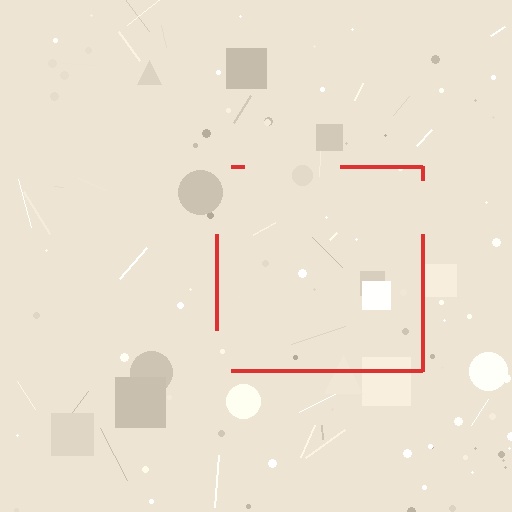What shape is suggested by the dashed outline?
The dashed outline suggests a square.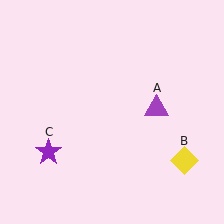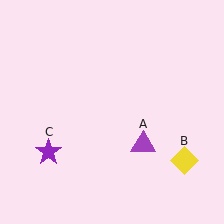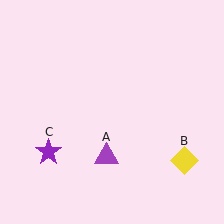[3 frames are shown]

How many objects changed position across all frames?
1 object changed position: purple triangle (object A).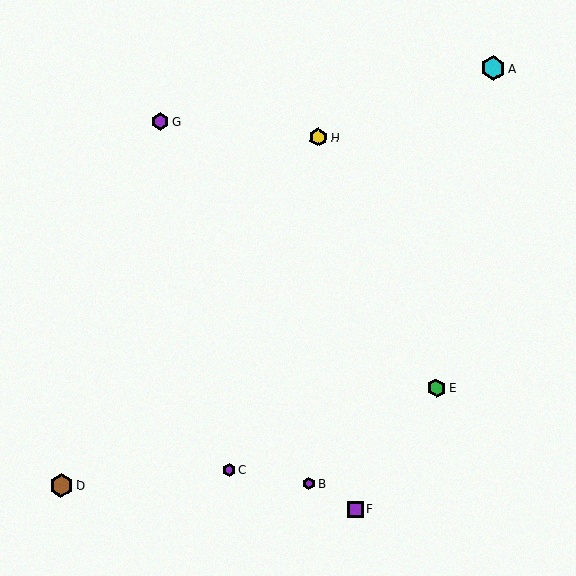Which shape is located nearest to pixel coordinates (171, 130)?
The purple hexagon (labeled G) at (160, 121) is nearest to that location.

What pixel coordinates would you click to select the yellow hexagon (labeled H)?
Click at (318, 137) to select the yellow hexagon H.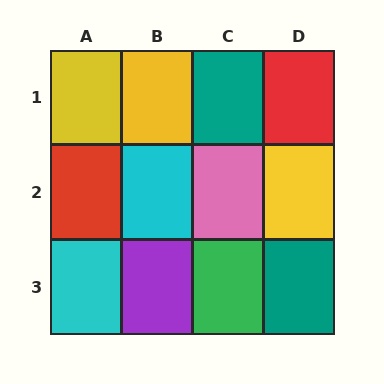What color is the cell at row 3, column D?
Teal.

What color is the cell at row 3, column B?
Purple.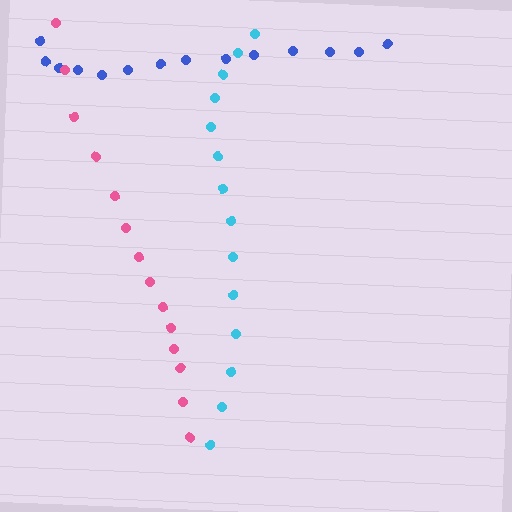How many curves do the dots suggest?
There are 3 distinct paths.